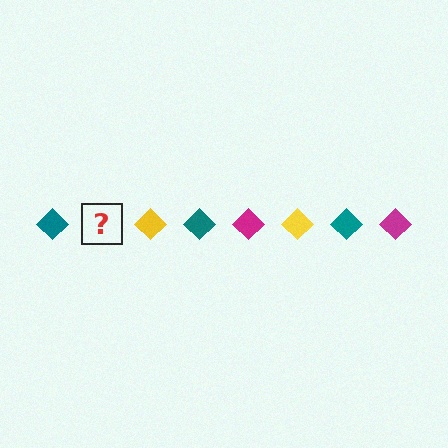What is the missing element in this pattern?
The missing element is a magenta diamond.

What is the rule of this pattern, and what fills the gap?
The rule is that the pattern cycles through teal, magenta, yellow diamonds. The gap should be filled with a magenta diamond.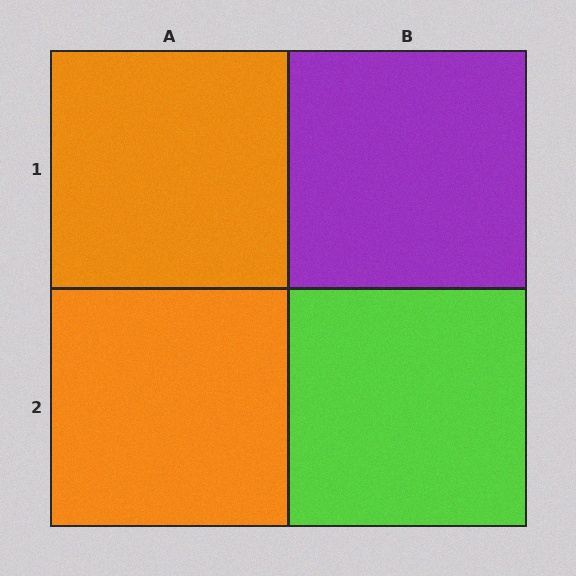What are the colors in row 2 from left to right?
Orange, lime.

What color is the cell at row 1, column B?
Purple.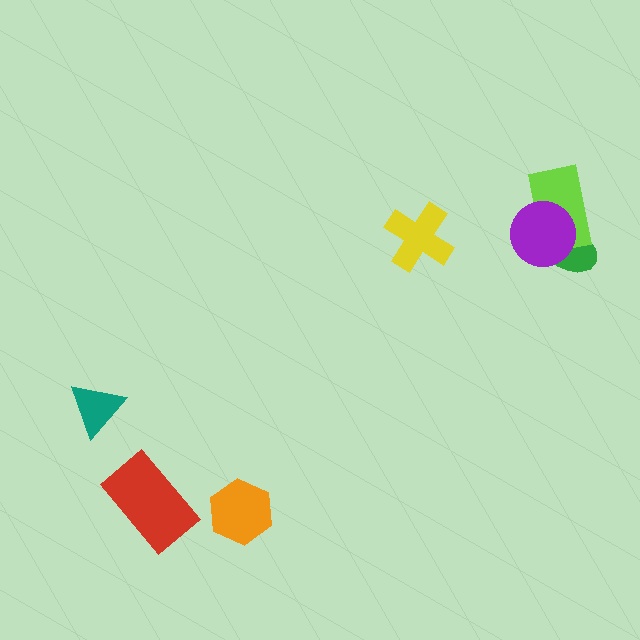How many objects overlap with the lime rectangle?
2 objects overlap with the lime rectangle.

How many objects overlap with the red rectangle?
0 objects overlap with the red rectangle.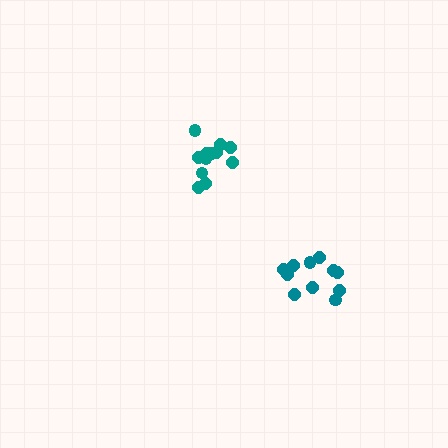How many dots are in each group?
Group 1: 11 dots, Group 2: 12 dots (23 total).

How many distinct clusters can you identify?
There are 2 distinct clusters.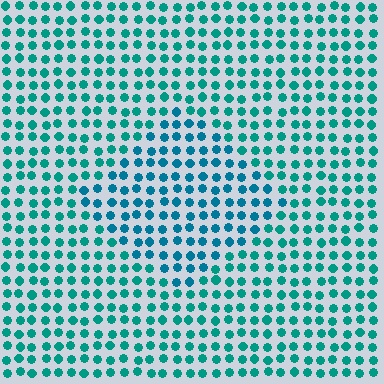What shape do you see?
I see a diamond.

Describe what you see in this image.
The image is filled with small teal elements in a uniform arrangement. A diamond-shaped region is visible where the elements are tinted to a slightly different hue, forming a subtle color boundary.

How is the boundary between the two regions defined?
The boundary is defined purely by a slight shift in hue (about 21 degrees). Spacing, size, and orientation are identical on both sides.